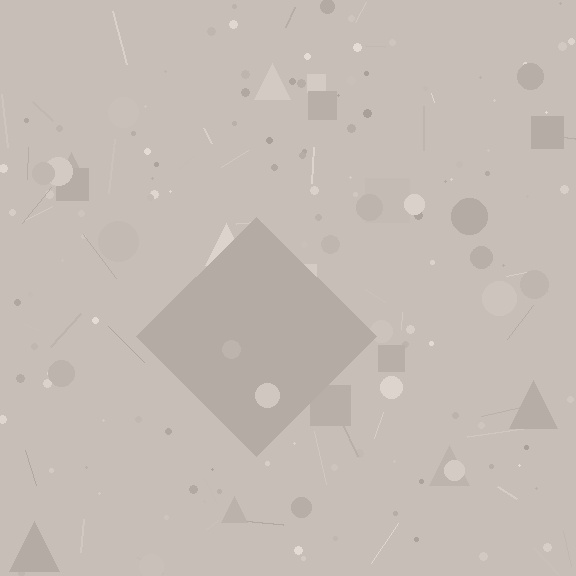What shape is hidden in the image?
A diamond is hidden in the image.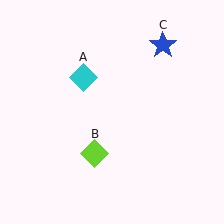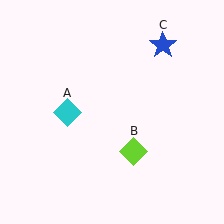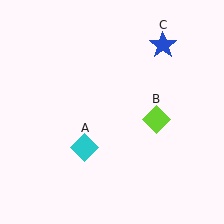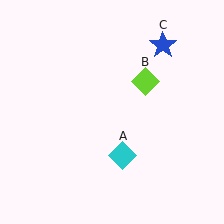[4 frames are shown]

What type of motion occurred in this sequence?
The cyan diamond (object A), lime diamond (object B) rotated counterclockwise around the center of the scene.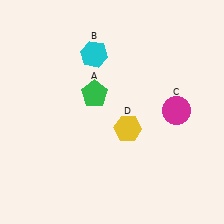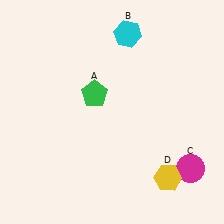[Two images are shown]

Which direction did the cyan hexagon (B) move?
The cyan hexagon (B) moved right.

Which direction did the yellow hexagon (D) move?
The yellow hexagon (D) moved down.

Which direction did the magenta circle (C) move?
The magenta circle (C) moved down.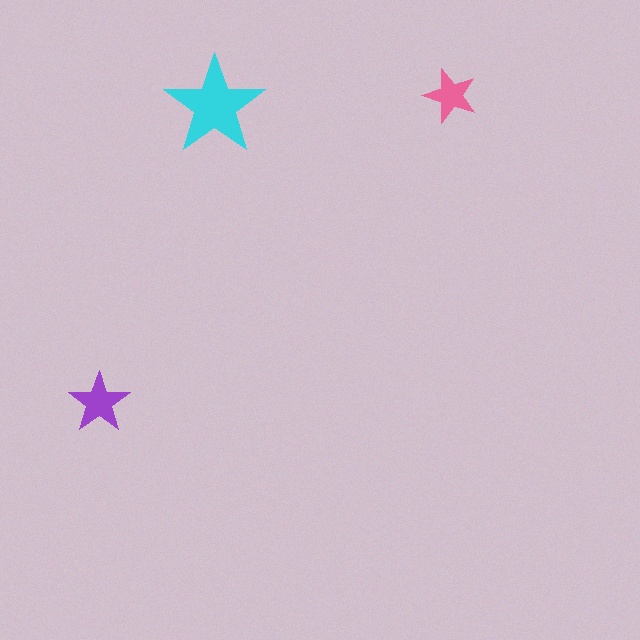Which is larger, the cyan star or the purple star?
The cyan one.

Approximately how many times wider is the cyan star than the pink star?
About 2 times wider.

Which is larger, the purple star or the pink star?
The purple one.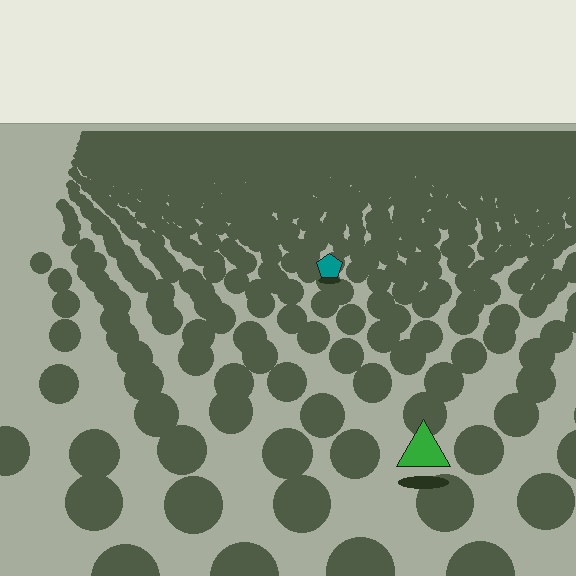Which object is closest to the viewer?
The green triangle is closest. The texture marks near it are larger and more spread out.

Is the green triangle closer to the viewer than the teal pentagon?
Yes. The green triangle is closer — you can tell from the texture gradient: the ground texture is coarser near it.